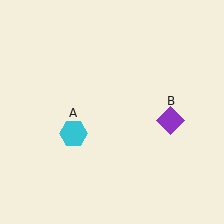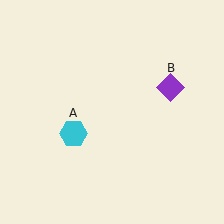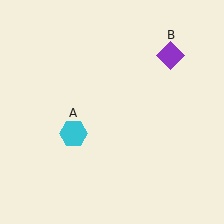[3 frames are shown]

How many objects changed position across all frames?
1 object changed position: purple diamond (object B).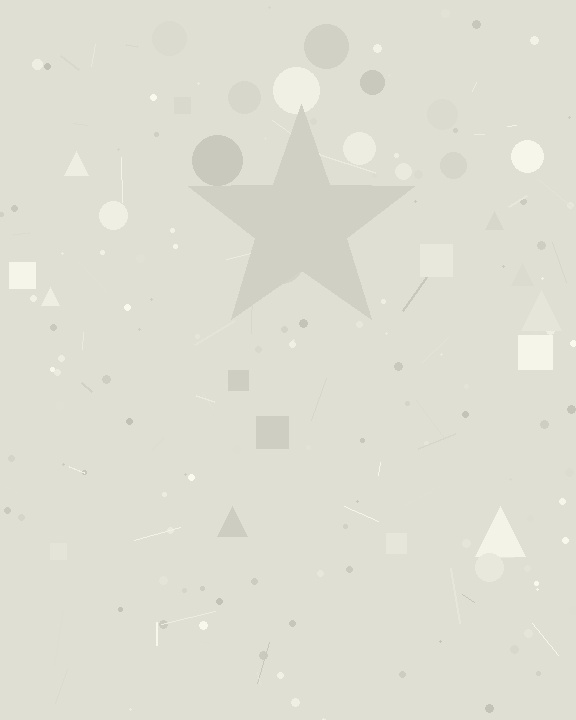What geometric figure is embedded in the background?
A star is embedded in the background.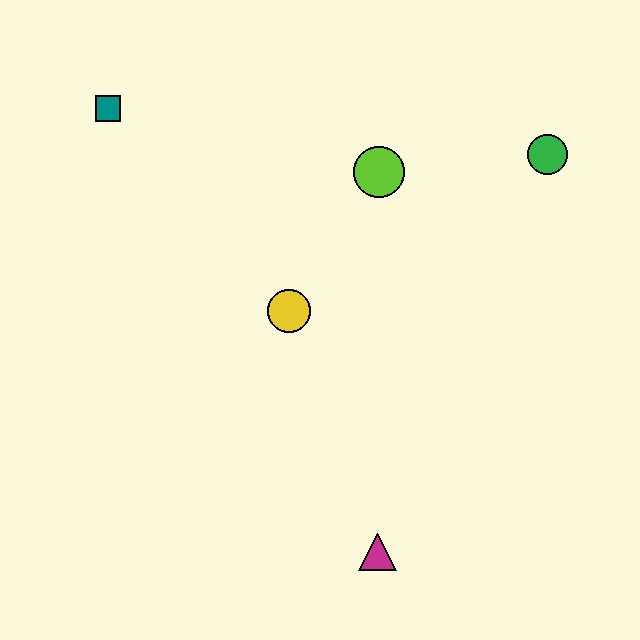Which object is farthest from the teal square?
The magenta triangle is farthest from the teal square.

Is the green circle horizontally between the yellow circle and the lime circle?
No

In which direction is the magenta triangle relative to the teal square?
The magenta triangle is below the teal square.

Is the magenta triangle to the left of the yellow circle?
No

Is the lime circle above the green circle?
No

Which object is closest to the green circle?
The lime circle is closest to the green circle.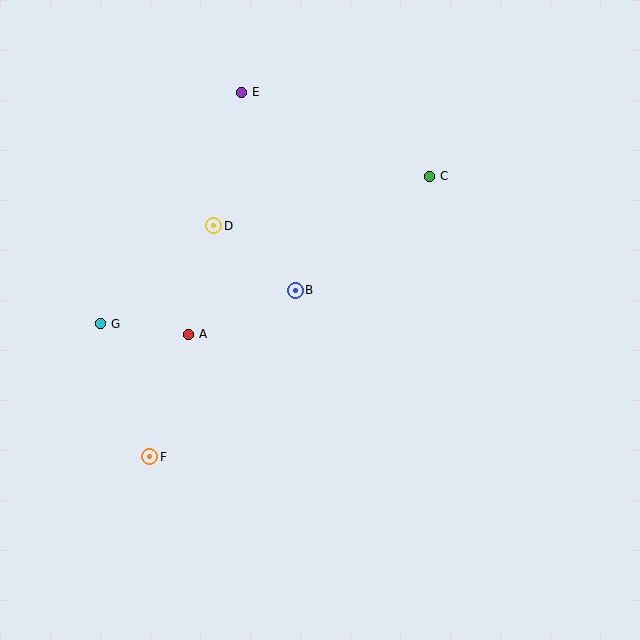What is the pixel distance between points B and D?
The distance between B and D is 104 pixels.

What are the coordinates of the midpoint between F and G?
The midpoint between F and G is at (125, 390).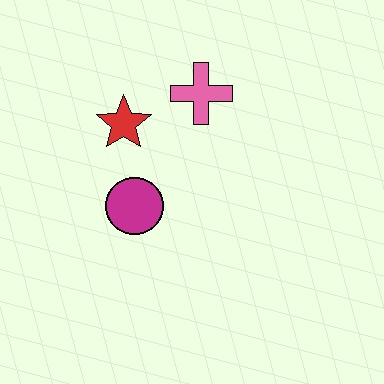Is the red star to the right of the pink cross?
No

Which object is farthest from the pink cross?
The magenta circle is farthest from the pink cross.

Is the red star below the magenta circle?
No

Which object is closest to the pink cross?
The red star is closest to the pink cross.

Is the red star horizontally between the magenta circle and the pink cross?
No